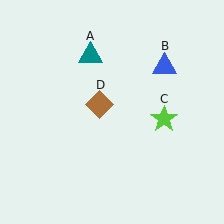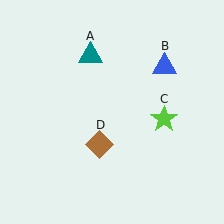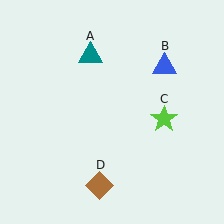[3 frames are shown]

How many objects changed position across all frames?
1 object changed position: brown diamond (object D).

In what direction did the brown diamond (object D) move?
The brown diamond (object D) moved down.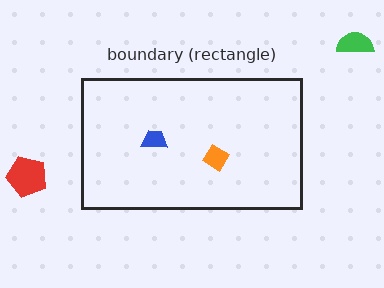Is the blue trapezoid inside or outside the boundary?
Inside.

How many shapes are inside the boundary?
2 inside, 2 outside.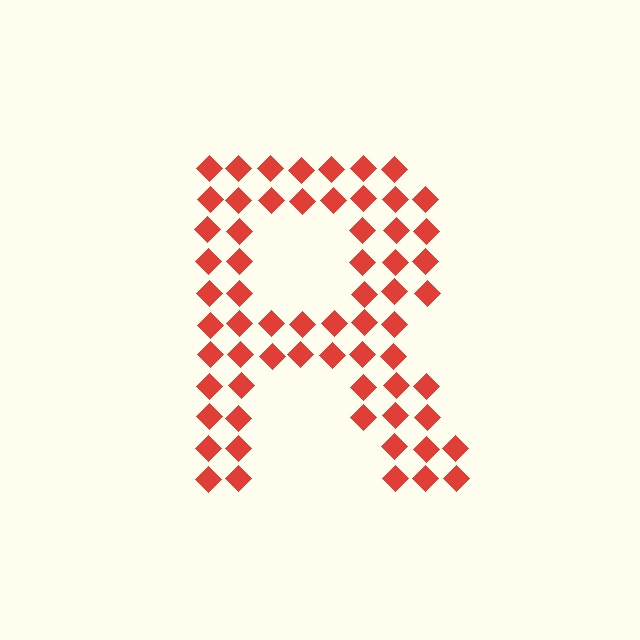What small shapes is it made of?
It is made of small diamonds.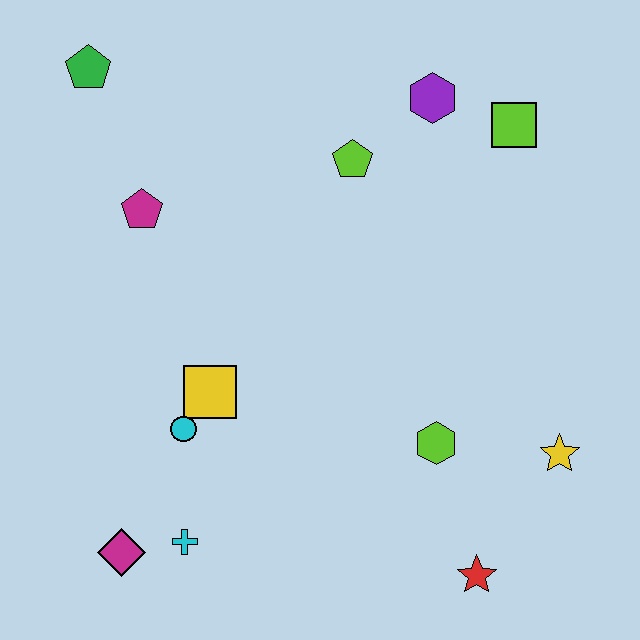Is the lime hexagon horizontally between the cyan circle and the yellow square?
No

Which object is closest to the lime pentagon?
The purple hexagon is closest to the lime pentagon.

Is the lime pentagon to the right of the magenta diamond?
Yes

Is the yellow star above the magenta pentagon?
No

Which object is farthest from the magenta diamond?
The lime square is farthest from the magenta diamond.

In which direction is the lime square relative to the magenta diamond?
The lime square is above the magenta diamond.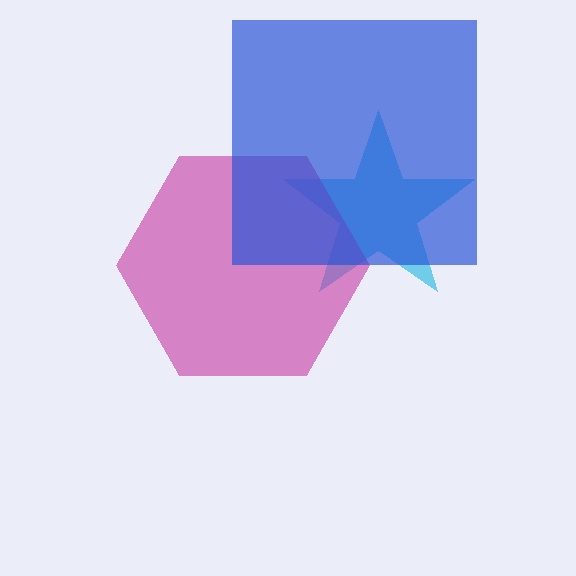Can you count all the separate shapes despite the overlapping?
Yes, there are 3 separate shapes.